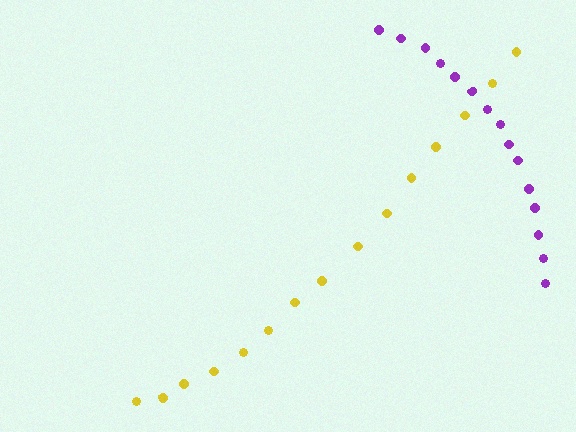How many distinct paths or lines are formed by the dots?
There are 2 distinct paths.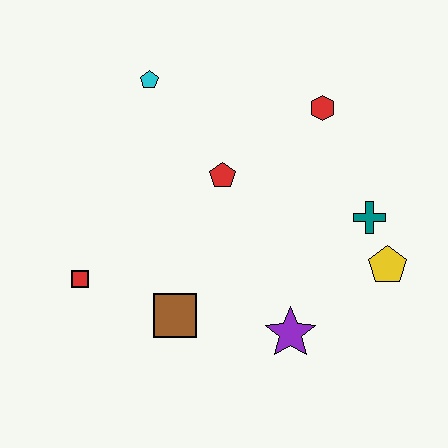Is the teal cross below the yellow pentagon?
No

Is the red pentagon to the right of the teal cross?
No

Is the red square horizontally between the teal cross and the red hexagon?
No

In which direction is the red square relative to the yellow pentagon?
The red square is to the left of the yellow pentagon.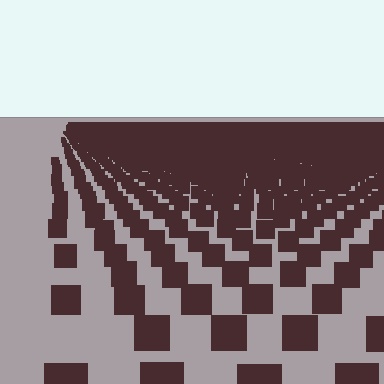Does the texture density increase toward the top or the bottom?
Density increases toward the top.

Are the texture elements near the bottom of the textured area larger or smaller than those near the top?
Larger. Near the bottom, elements are closer to the viewer and appear at a bigger on-screen size.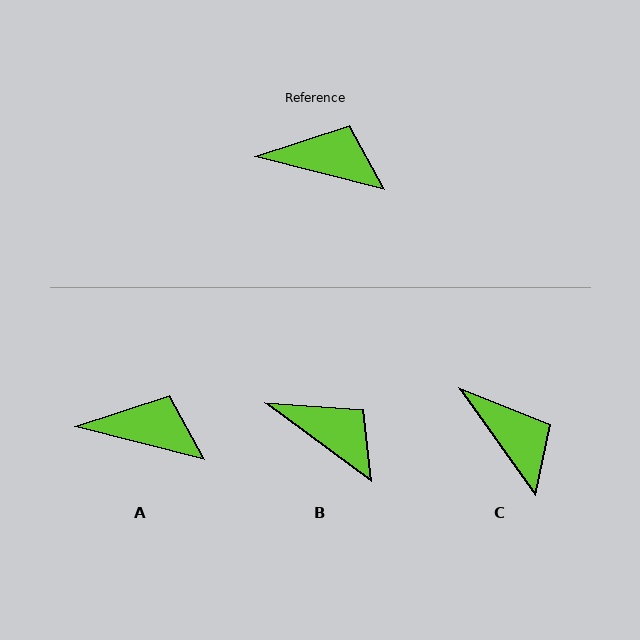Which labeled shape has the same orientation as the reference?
A.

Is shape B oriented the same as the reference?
No, it is off by about 22 degrees.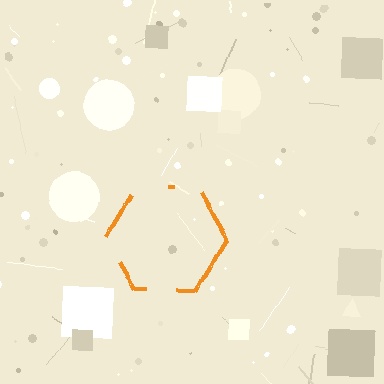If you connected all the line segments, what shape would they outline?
They would outline a hexagon.